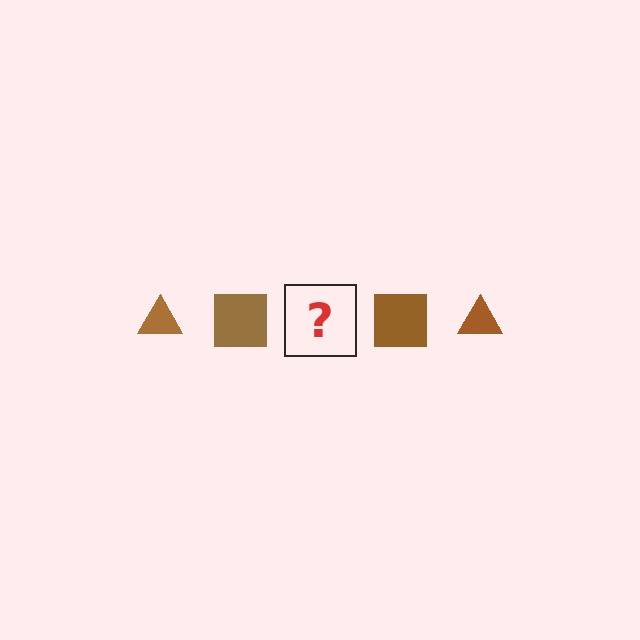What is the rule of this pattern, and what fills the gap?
The rule is that the pattern cycles through triangle, square shapes in brown. The gap should be filled with a brown triangle.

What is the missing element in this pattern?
The missing element is a brown triangle.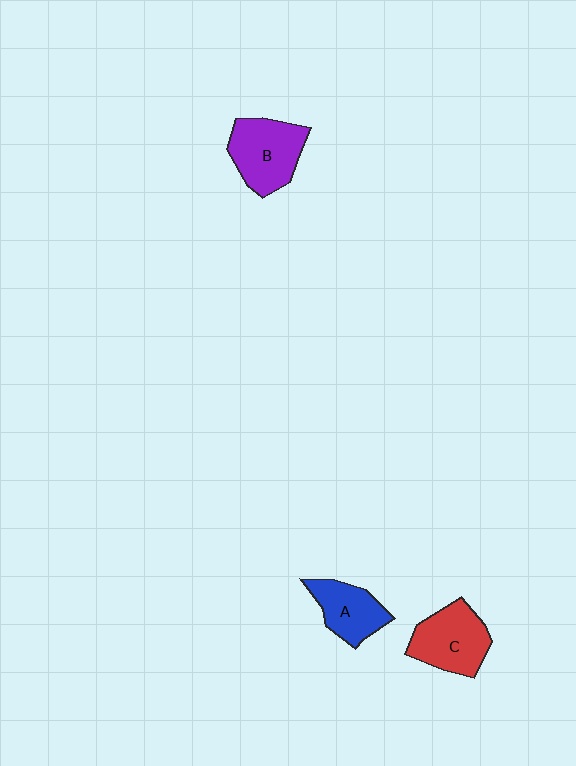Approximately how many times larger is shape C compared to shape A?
Approximately 1.3 times.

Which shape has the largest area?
Shape B (purple).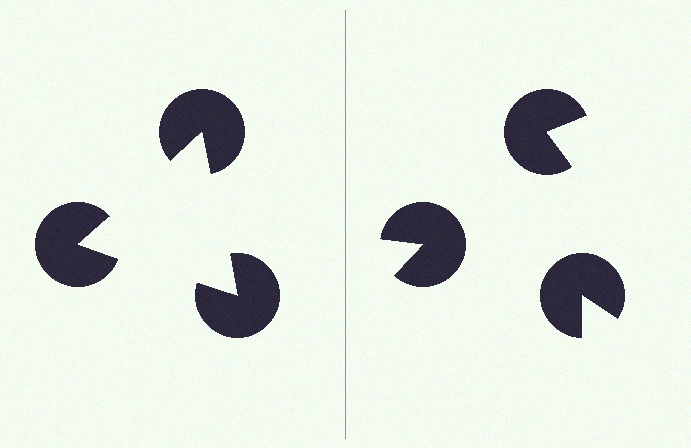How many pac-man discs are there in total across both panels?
6 — 3 on each side.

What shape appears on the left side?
An illusory triangle.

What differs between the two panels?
The pac-man discs are positioned identically on both sides; only the wedge orientations differ. On the left they align to a triangle; on the right they are misaligned.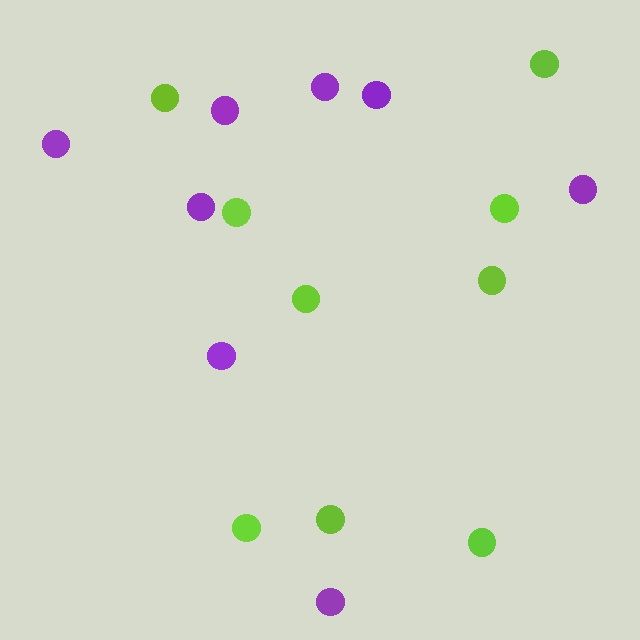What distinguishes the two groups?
There are 2 groups: one group of lime circles (9) and one group of purple circles (8).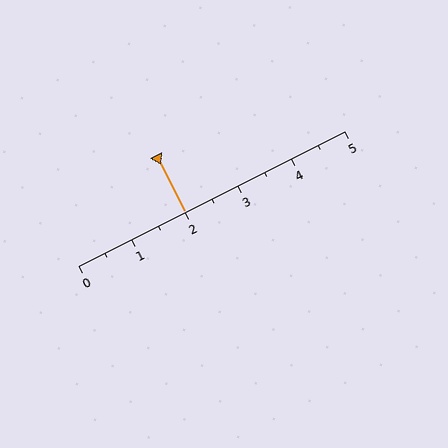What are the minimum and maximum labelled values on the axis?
The axis runs from 0 to 5.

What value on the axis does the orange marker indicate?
The marker indicates approximately 2.